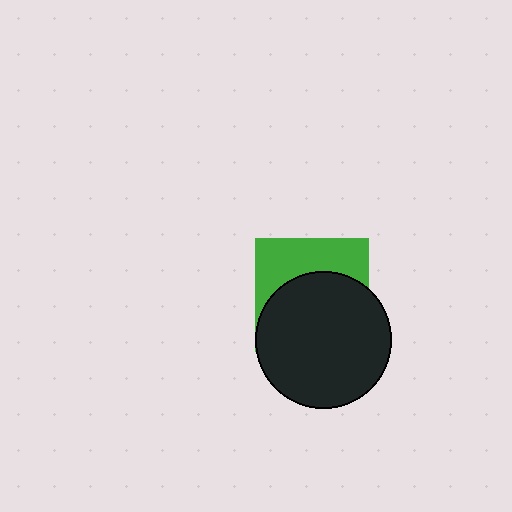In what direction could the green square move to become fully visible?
The green square could move up. That would shift it out from behind the black circle entirely.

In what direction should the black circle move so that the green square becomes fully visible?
The black circle should move down. That is the shortest direction to clear the overlap and leave the green square fully visible.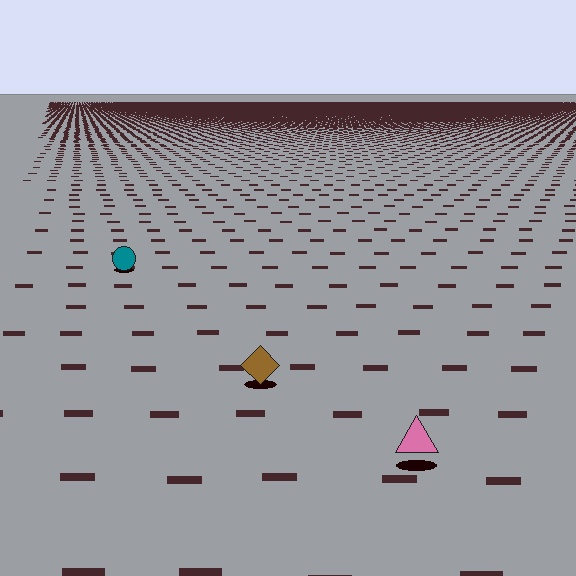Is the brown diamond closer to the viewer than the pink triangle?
No. The pink triangle is closer — you can tell from the texture gradient: the ground texture is coarser near it.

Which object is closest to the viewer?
The pink triangle is closest. The texture marks near it are larger and more spread out.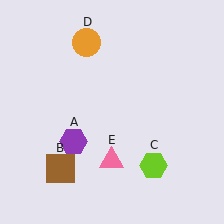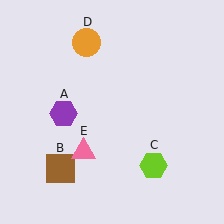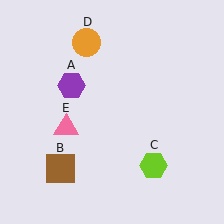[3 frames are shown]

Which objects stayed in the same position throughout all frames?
Brown square (object B) and lime hexagon (object C) and orange circle (object D) remained stationary.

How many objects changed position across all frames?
2 objects changed position: purple hexagon (object A), pink triangle (object E).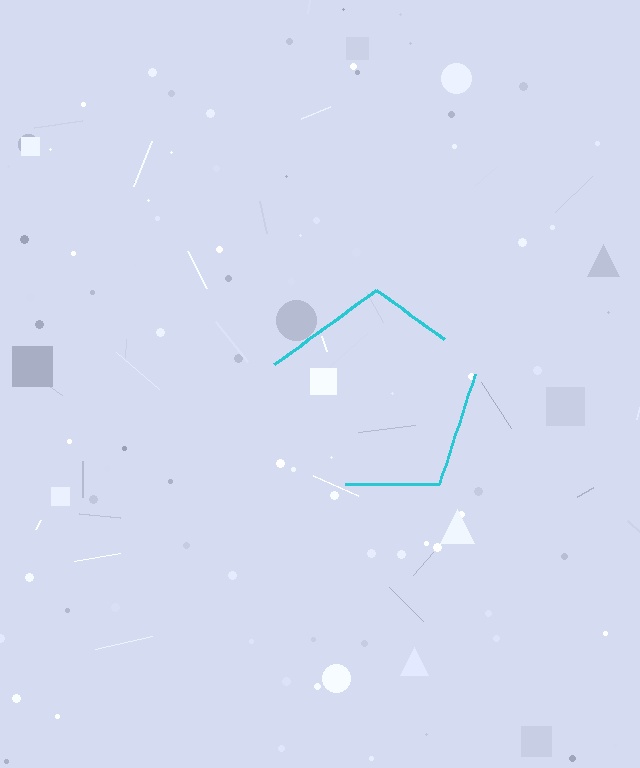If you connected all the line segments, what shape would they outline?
They would outline a pentagon.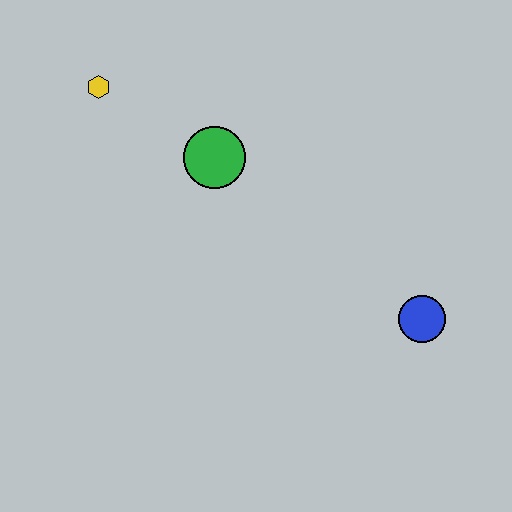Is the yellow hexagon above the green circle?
Yes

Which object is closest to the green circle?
The yellow hexagon is closest to the green circle.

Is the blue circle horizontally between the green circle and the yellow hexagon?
No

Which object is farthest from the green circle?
The blue circle is farthest from the green circle.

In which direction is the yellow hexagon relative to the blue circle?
The yellow hexagon is to the left of the blue circle.